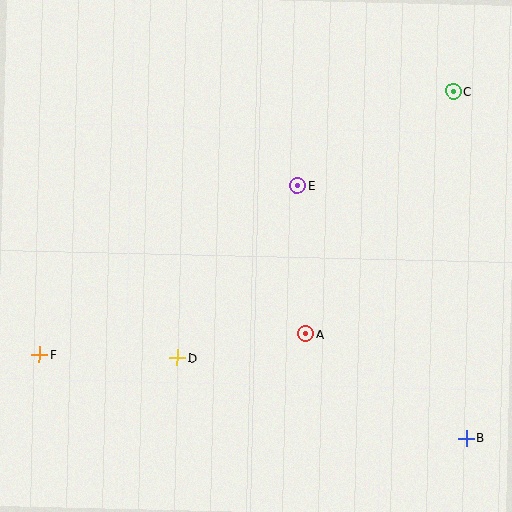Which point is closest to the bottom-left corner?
Point F is closest to the bottom-left corner.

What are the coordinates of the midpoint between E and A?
The midpoint between E and A is at (302, 260).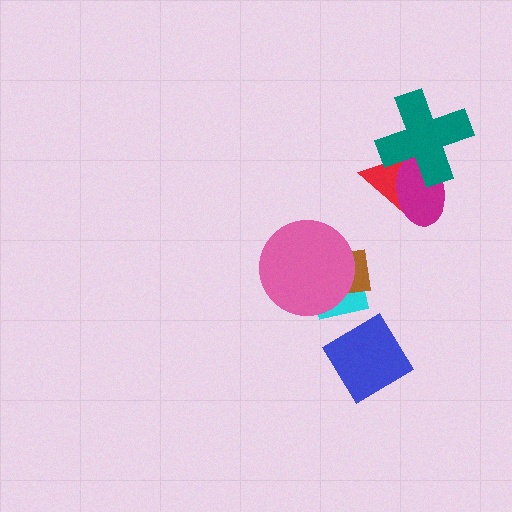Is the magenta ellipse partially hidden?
Yes, it is partially covered by another shape.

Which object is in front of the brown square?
The pink circle is in front of the brown square.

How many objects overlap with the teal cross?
2 objects overlap with the teal cross.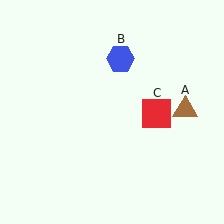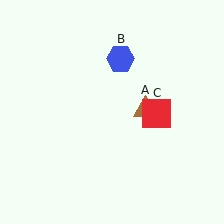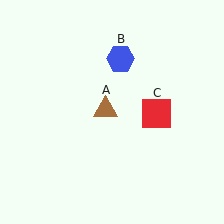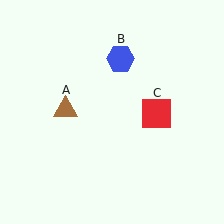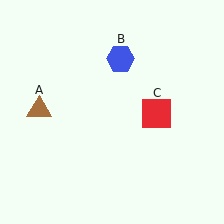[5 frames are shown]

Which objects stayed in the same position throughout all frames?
Blue hexagon (object B) and red square (object C) remained stationary.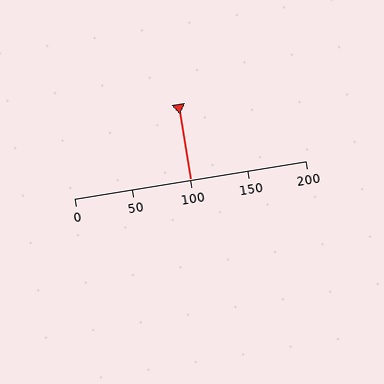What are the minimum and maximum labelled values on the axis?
The axis runs from 0 to 200.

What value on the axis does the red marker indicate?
The marker indicates approximately 100.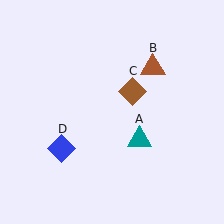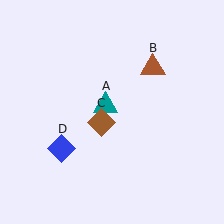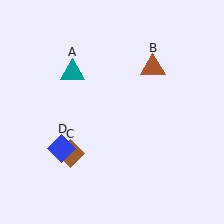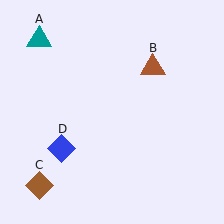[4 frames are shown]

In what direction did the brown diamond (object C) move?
The brown diamond (object C) moved down and to the left.